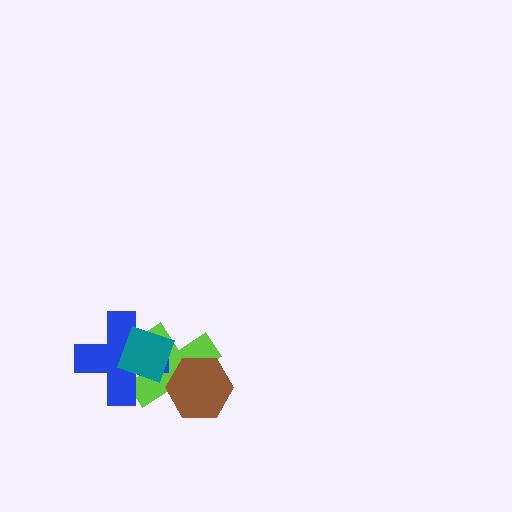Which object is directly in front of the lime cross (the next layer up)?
The brown hexagon is directly in front of the lime cross.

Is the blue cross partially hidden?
Yes, it is partially covered by another shape.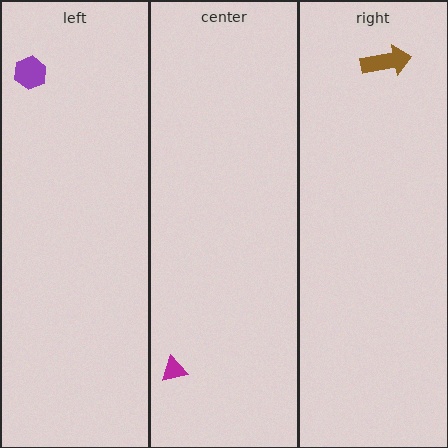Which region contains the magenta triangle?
The center region.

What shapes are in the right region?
The brown arrow.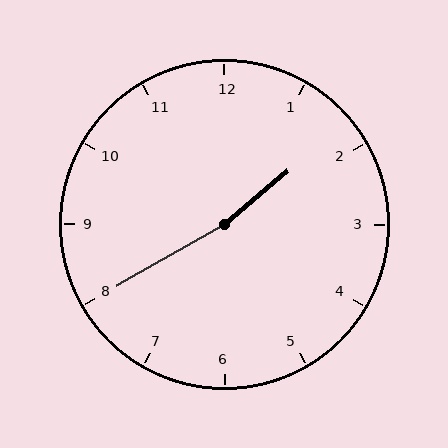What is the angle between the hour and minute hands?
Approximately 170 degrees.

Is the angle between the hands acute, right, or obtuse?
It is obtuse.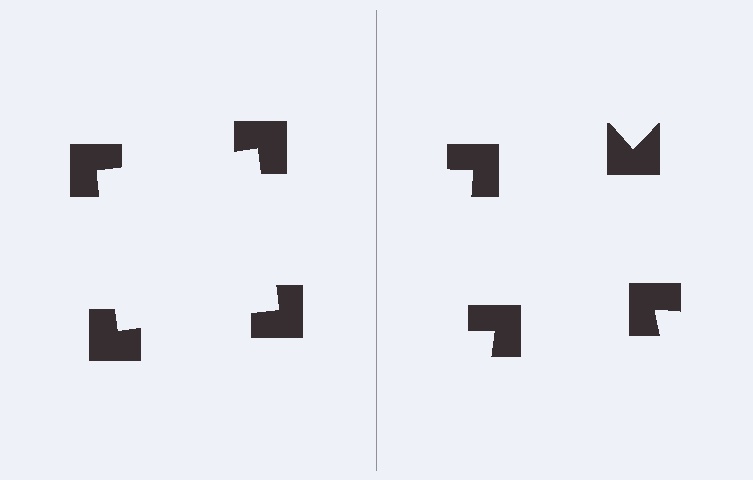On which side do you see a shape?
An illusory square appears on the left side. On the right side the wedge cuts are rotated, so no coherent shape forms.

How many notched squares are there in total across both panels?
8 — 4 on each side.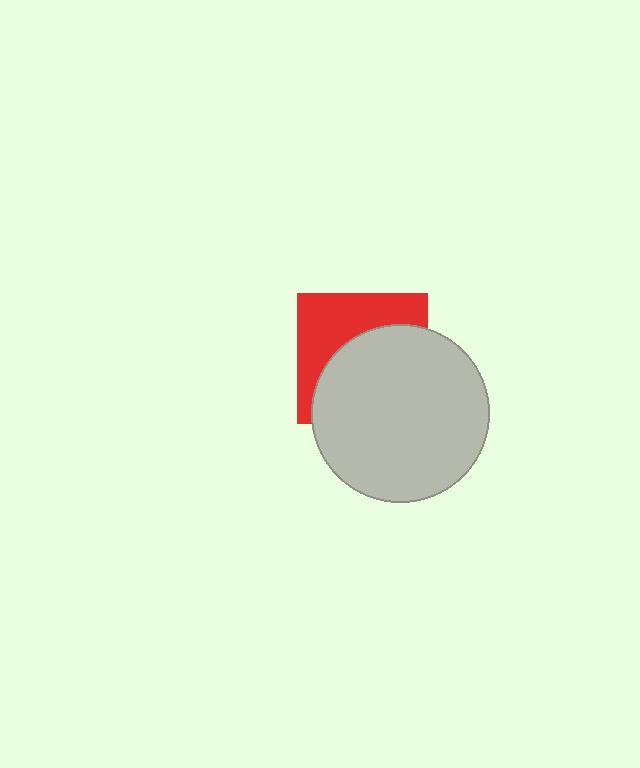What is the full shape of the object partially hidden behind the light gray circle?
The partially hidden object is a red square.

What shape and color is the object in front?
The object in front is a light gray circle.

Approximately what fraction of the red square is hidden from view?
Roughly 58% of the red square is hidden behind the light gray circle.